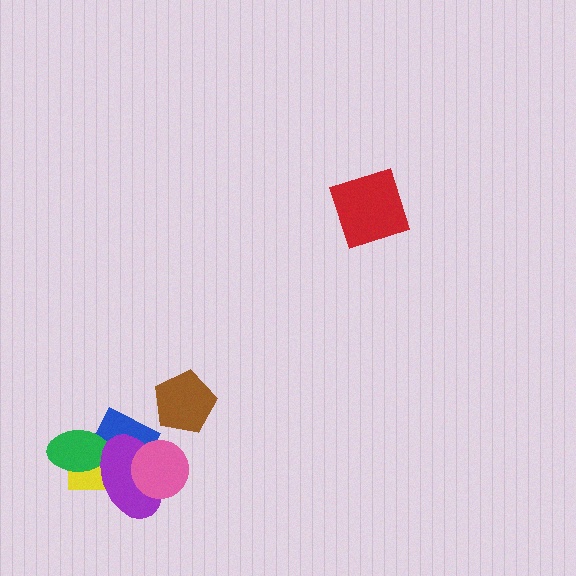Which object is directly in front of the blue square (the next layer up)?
The green ellipse is directly in front of the blue square.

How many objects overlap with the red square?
0 objects overlap with the red square.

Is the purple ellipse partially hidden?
Yes, it is partially covered by another shape.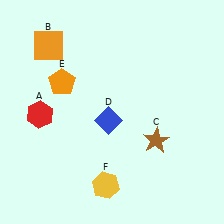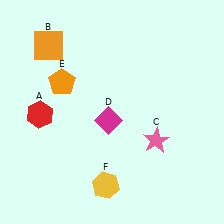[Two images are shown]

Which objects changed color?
C changed from brown to pink. D changed from blue to magenta.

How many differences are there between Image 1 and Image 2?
There are 2 differences between the two images.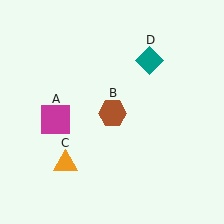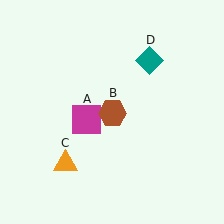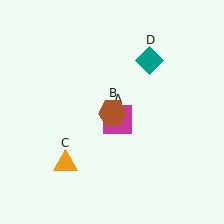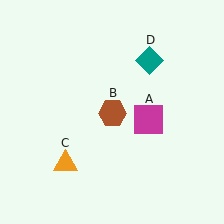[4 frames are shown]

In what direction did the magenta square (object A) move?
The magenta square (object A) moved right.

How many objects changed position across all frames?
1 object changed position: magenta square (object A).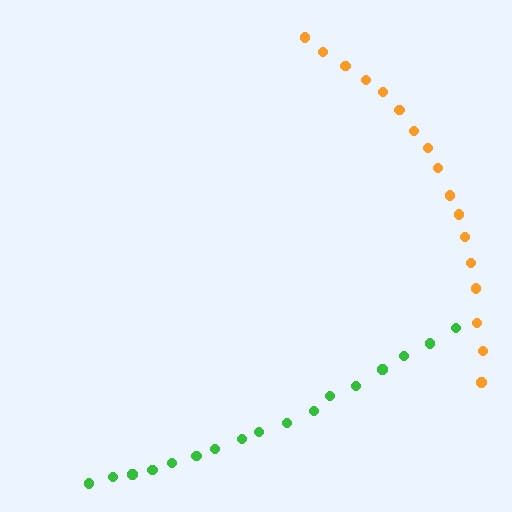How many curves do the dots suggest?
There are 2 distinct paths.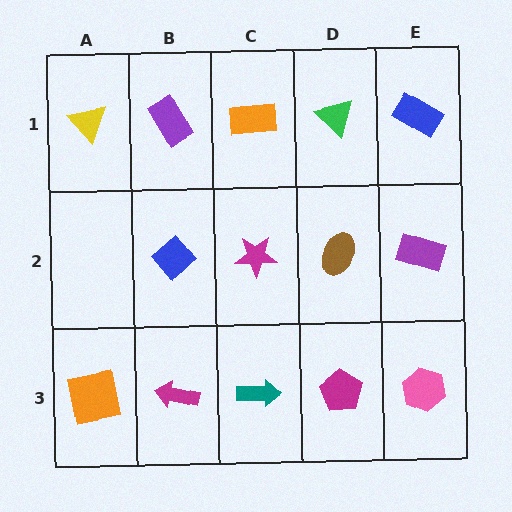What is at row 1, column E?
A blue rectangle.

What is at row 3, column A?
An orange square.